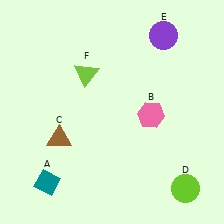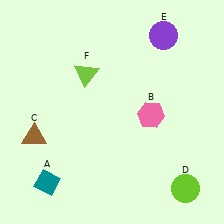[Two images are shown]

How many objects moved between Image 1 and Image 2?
1 object moved between the two images.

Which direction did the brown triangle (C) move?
The brown triangle (C) moved left.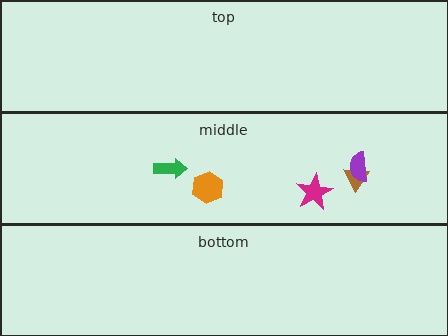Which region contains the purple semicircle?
The middle region.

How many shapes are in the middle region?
5.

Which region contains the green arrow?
The middle region.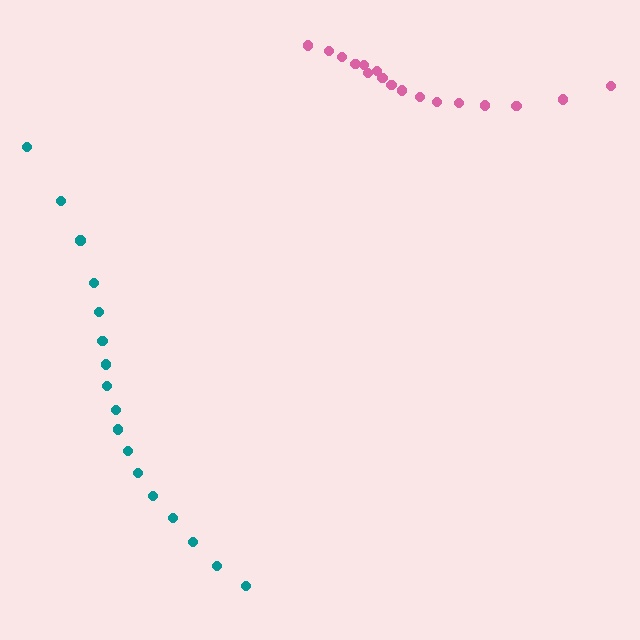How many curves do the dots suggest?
There are 2 distinct paths.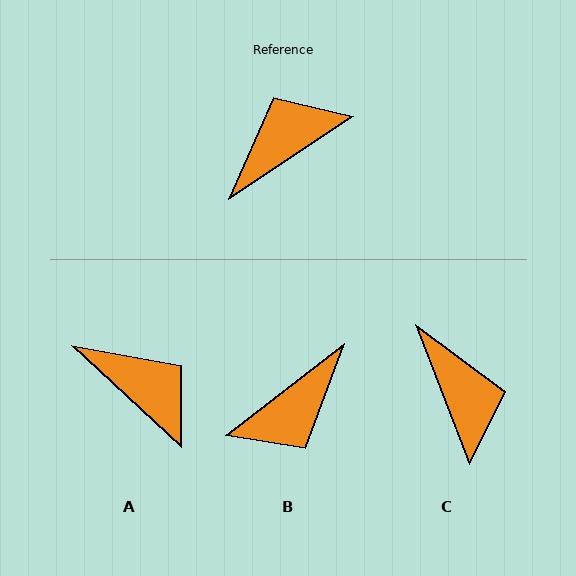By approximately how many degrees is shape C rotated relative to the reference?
Approximately 103 degrees clockwise.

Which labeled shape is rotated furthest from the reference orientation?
B, about 176 degrees away.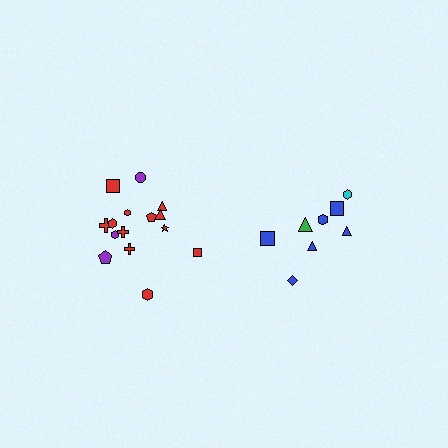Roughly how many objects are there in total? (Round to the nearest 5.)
Roughly 25 objects in total.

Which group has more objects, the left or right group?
The left group.